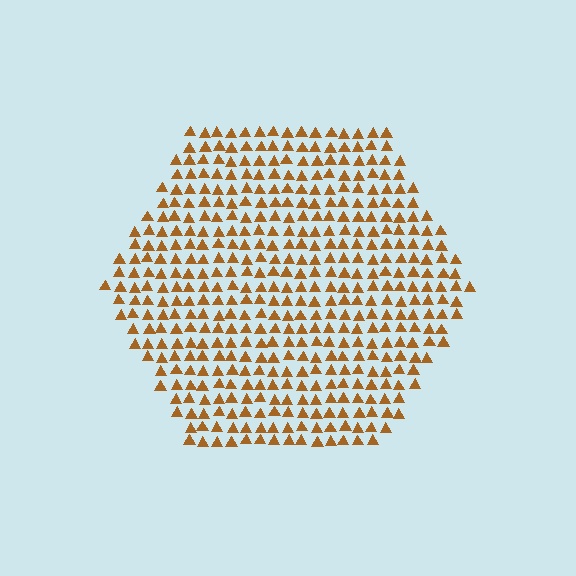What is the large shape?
The large shape is a hexagon.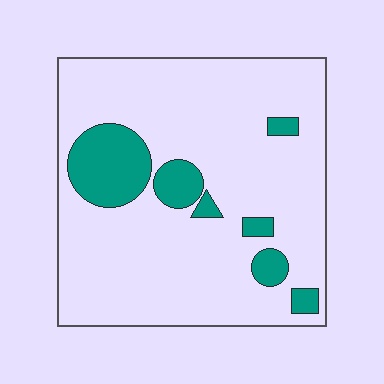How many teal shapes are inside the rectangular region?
7.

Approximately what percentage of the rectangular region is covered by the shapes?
Approximately 15%.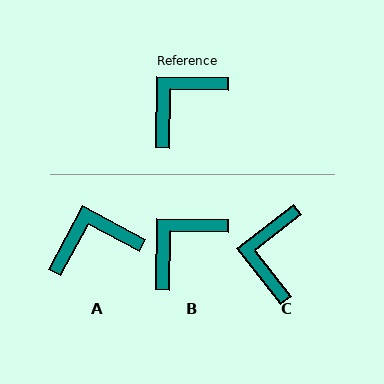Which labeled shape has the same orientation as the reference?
B.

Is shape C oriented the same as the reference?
No, it is off by about 38 degrees.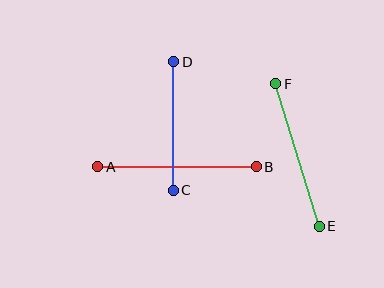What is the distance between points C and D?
The distance is approximately 129 pixels.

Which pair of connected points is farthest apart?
Points A and B are farthest apart.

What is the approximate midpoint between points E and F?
The midpoint is at approximately (298, 155) pixels.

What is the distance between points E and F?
The distance is approximately 149 pixels.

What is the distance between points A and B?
The distance is approximately 158 pixels.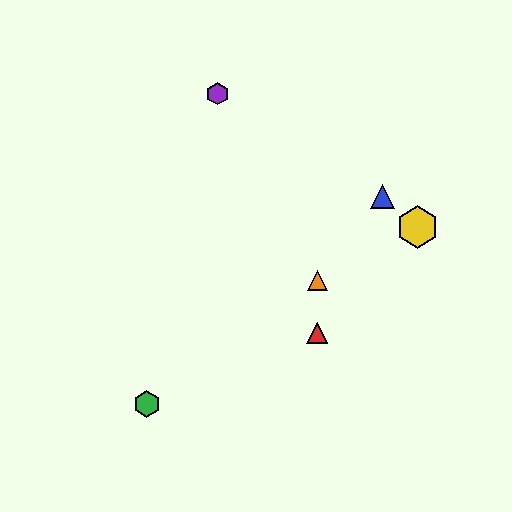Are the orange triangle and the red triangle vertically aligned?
Yes, both are at x≈317.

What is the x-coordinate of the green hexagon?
The green hexagon is at x≈147.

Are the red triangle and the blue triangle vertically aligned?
No, the red triangle is at x≈317 and the blue triangle is at x≈382.